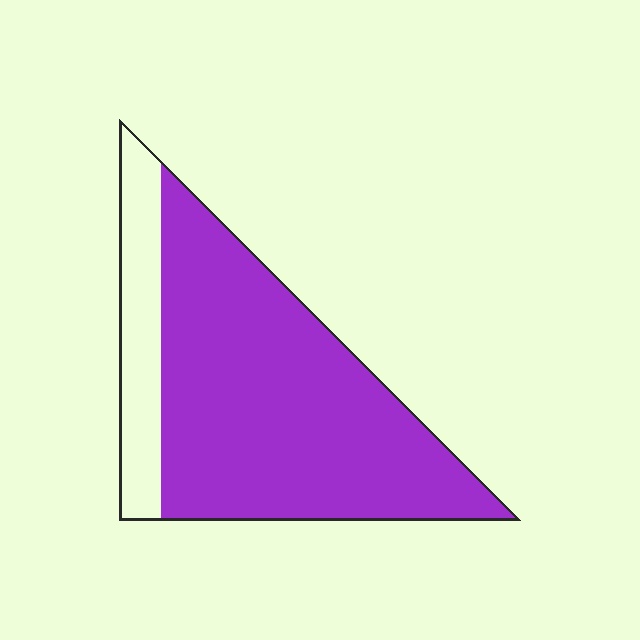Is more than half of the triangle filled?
Yes.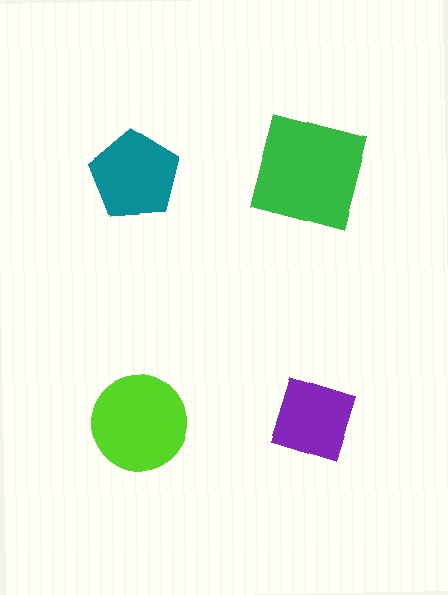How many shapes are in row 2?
2 shapes.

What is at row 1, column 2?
A green square.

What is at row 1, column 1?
A teal pentagon.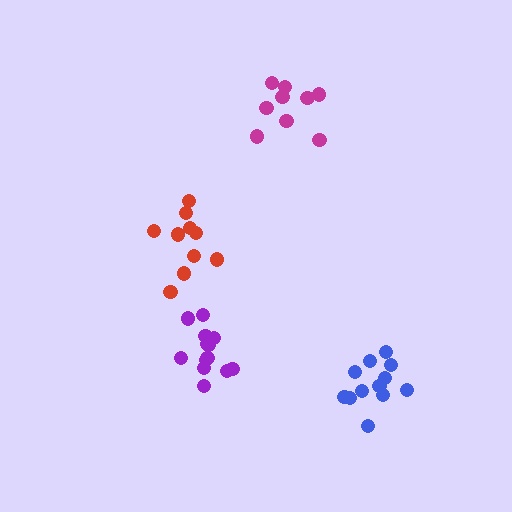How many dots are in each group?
Group 1: 10 dots, Group 2: 9 dots, Group 3: 13 dots, Group 4: 12 dots (44 total).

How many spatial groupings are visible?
There are 4 spatial groupings.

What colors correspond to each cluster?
The clusters are colored: red, magenta, purple, blue.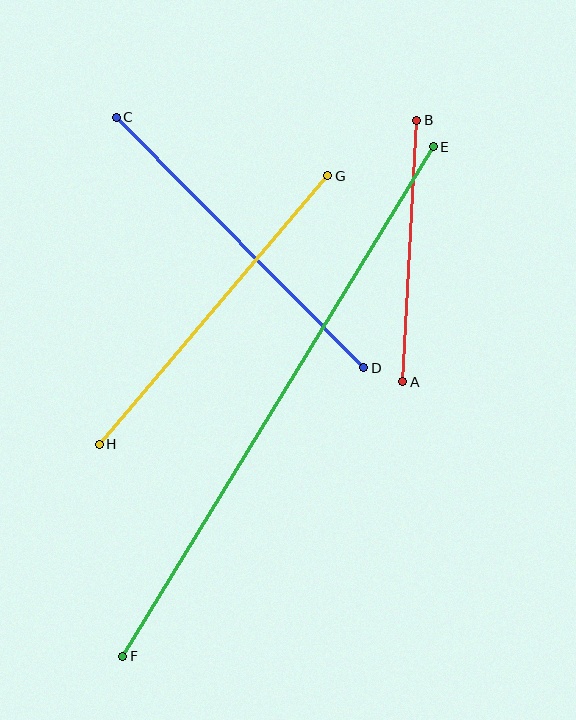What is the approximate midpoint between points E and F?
The midpoint is at approximately (278, 402) pixels.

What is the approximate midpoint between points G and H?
The midpoint is at approximately (213, 310) pixels.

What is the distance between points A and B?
The distance is approximately 262 pixels.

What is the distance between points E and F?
The distance is approximately 597 pixels.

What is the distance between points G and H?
The distance is approximately 352 pixels.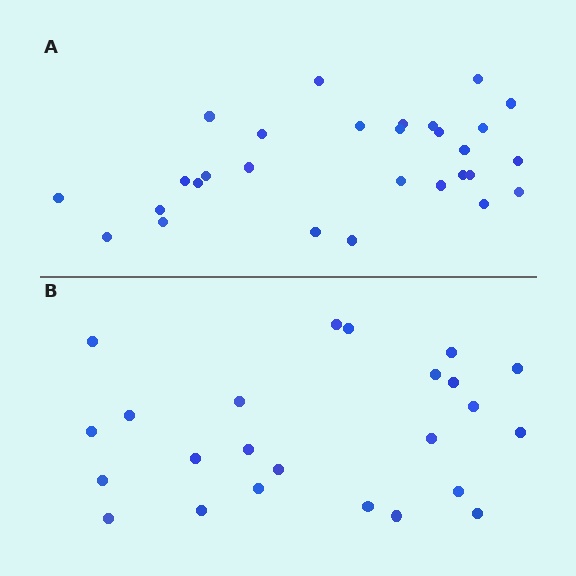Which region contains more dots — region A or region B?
Region A (the top region) has more dots.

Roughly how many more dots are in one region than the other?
Region A has about 5 more dots than region B.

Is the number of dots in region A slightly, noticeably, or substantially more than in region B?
Region A has only slightly more — the two regions are fairly close. The ratio is roughly 1.2 to 1.